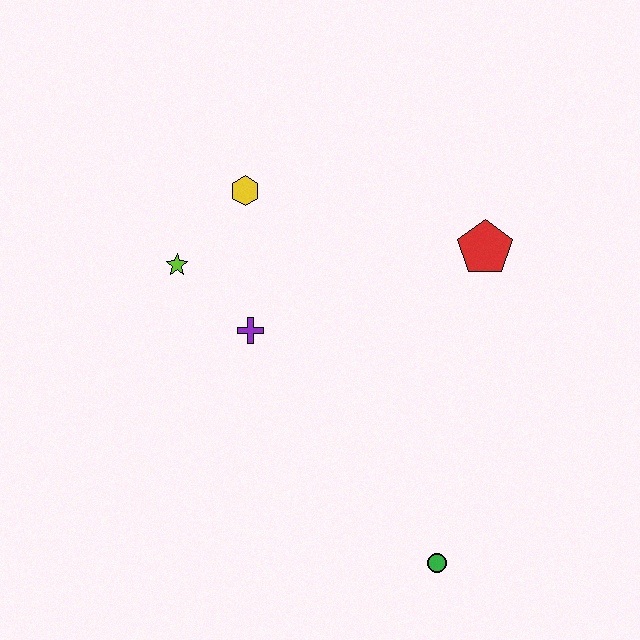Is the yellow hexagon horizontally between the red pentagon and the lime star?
Yes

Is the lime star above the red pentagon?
No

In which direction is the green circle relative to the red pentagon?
The green circle is below the red pentagon.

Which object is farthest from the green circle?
The yellow hexagon is farthest from the green circle.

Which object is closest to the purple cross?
The lime star is closest to the purple cross.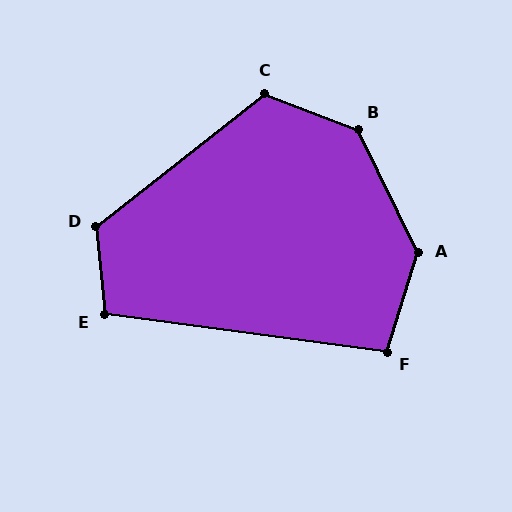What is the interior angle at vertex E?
Approximately 103 degrees (obtuse).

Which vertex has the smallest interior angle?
F, at approximately 100 degrees.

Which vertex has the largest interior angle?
B, at approximately 137 degrees.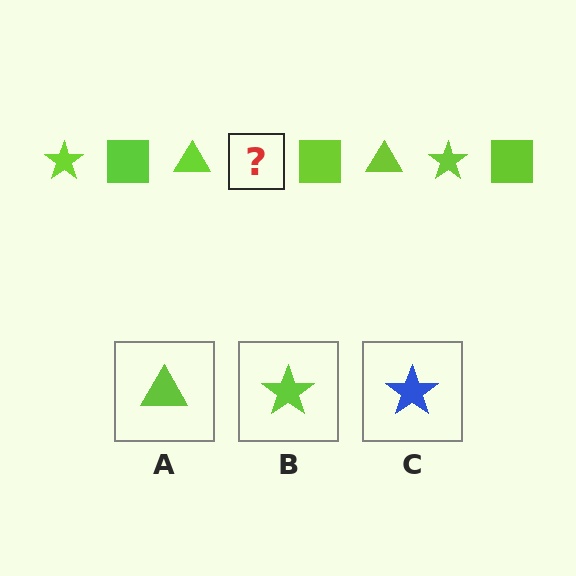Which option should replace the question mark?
Option B.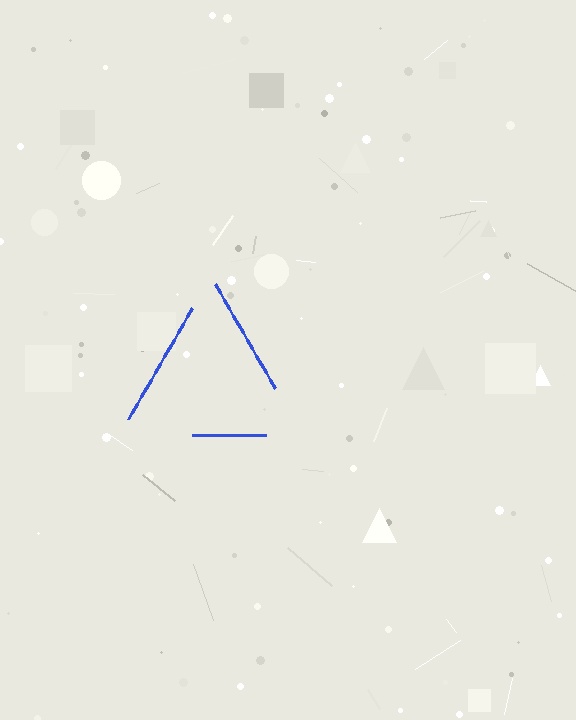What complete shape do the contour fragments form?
The contour fragments form a triangle.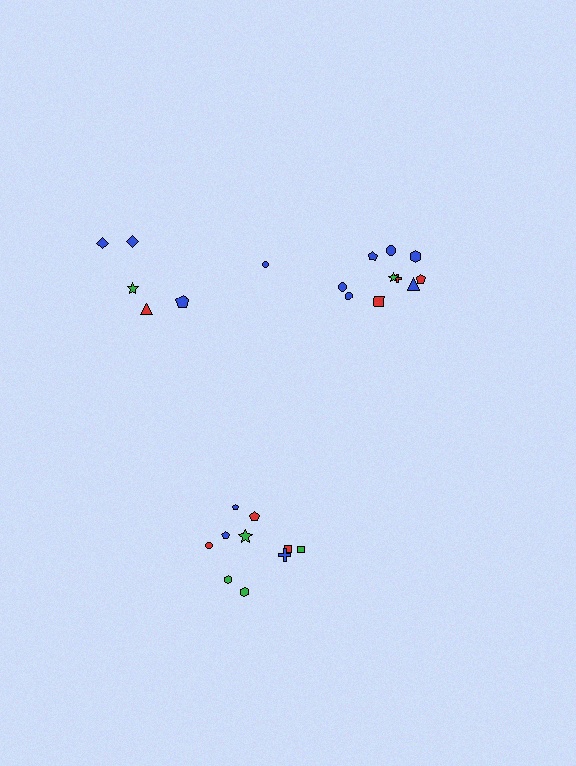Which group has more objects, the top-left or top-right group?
The top-right group.